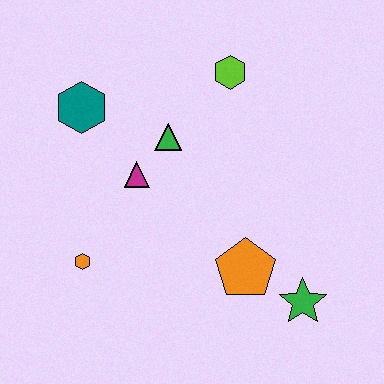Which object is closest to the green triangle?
The magenta triangle is closest to the green triangle.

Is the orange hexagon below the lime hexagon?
Yes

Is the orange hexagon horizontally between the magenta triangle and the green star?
No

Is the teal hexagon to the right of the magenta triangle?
No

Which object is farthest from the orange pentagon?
The teal hexagon is farthest from the orange pentagon.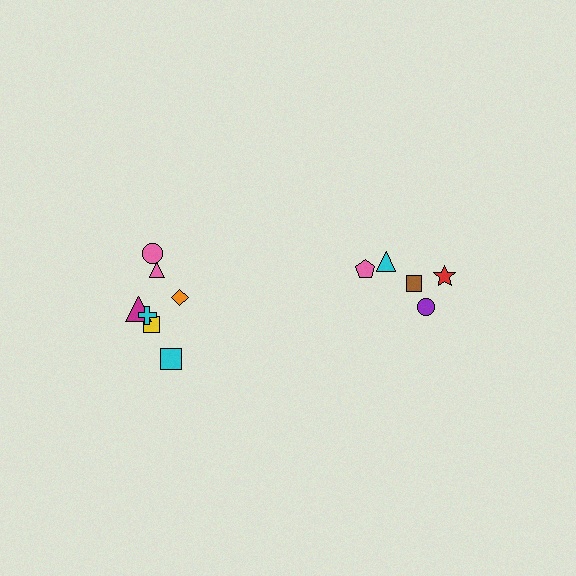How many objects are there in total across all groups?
There are 12 objects.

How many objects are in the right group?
There are 5 objects.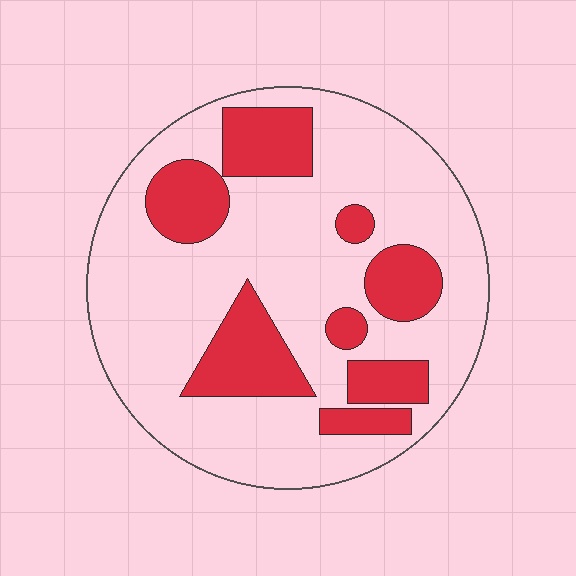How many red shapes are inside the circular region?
8.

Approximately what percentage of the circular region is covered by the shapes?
Approximately 25%.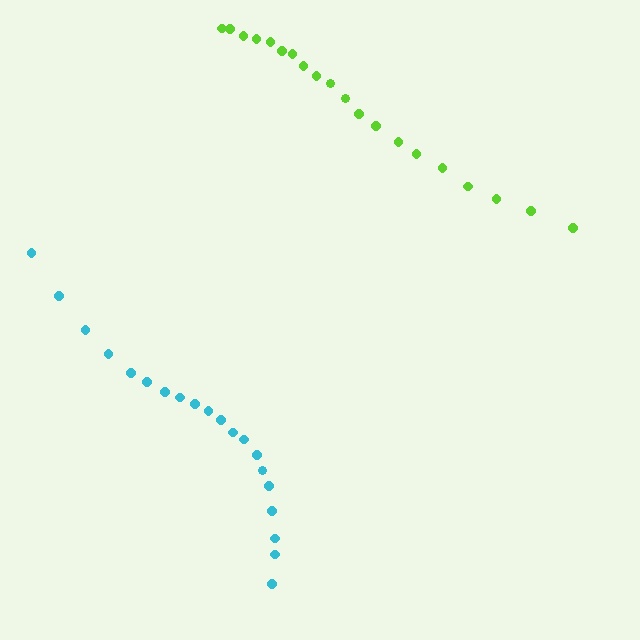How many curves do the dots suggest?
There are 2 distinct paths.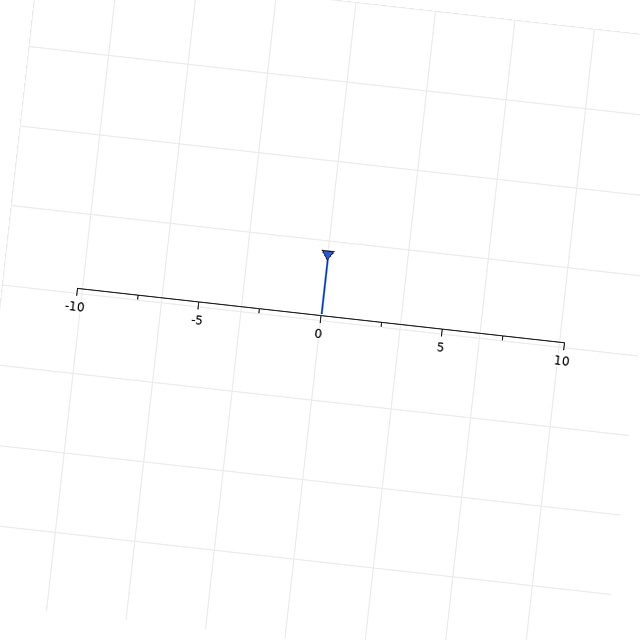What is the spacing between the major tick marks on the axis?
The major ticks are spaced 5 apart.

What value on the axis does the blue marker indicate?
The marker indicates approximately 0.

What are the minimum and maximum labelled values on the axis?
The axis runs from -10 to 10.